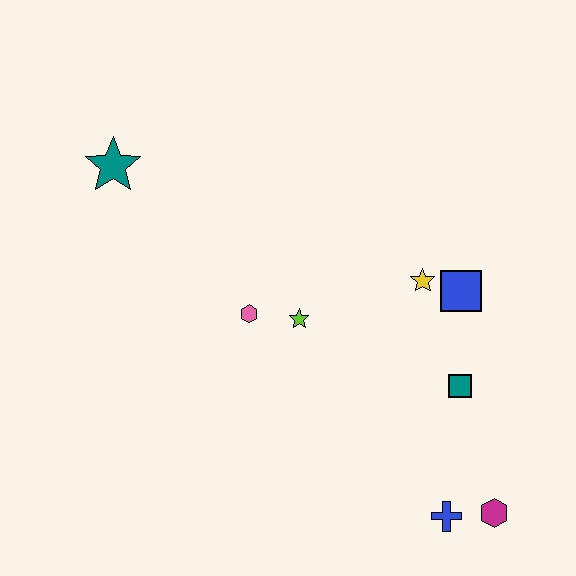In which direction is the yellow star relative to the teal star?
The yellow star is to the right of the teal star.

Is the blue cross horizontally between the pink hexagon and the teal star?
No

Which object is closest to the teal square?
The blue square is closest to the teal square.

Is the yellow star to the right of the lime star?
Yes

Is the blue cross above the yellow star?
No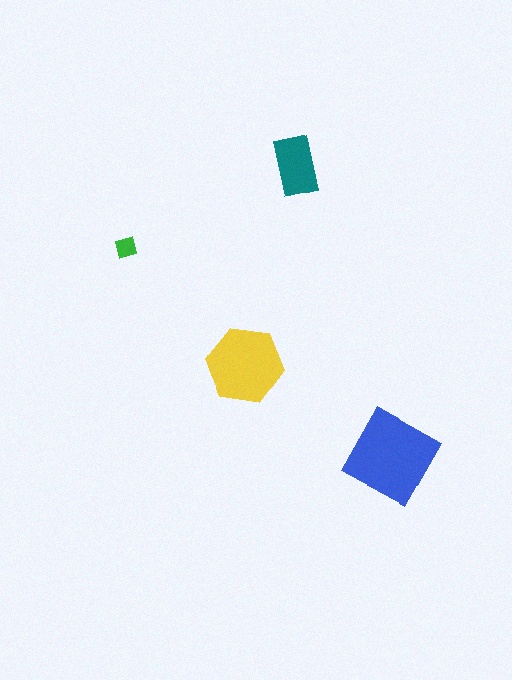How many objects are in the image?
There are 4 objects in the image.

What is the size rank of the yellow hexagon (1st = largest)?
2nd.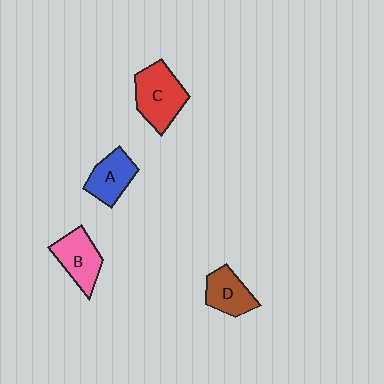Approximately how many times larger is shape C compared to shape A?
Approximately 1.4 times.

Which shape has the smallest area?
Shape D (brown).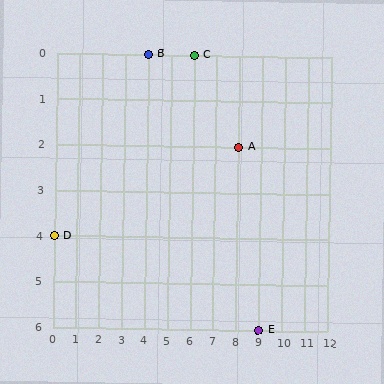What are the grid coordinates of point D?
Point D is at grid coordinates (0, 4).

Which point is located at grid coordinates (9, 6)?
Point E is at (9, 6).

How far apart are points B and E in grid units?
Points B and E are 5 columns and 6 rows apart (about 7.8 grid units diagonally).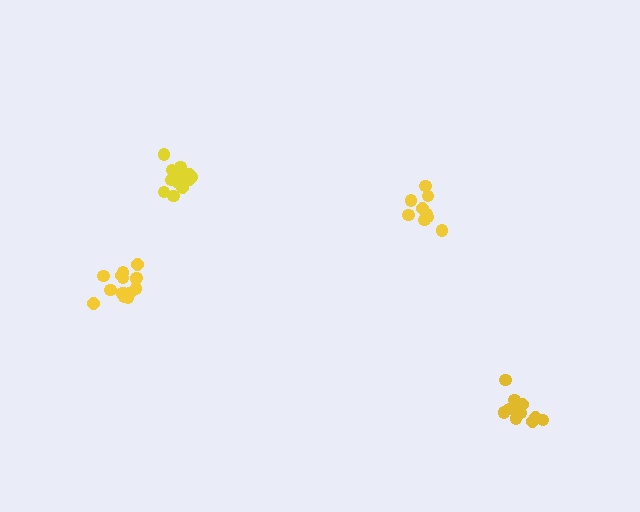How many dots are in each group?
Group 1: 9 dots, Group 2: 14 dots, Group 3: 11 dots, Group 4: 15 dots (49 total).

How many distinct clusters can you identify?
There are 4 distinct clusters.